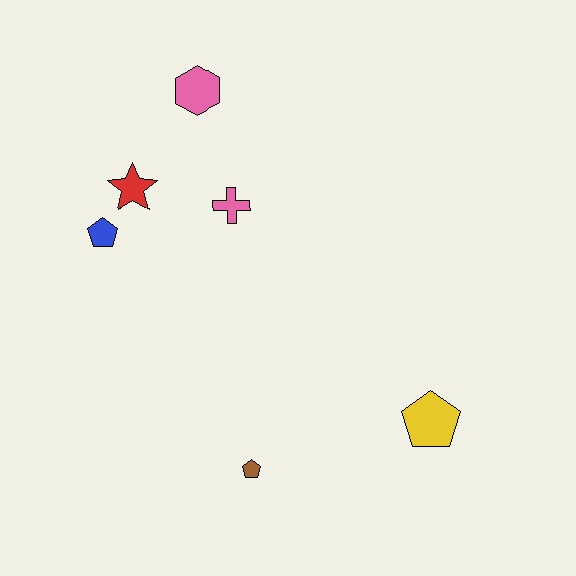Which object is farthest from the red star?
The yellow pentagon is farthest from the red star.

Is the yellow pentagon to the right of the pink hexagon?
Yes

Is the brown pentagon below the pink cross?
Yes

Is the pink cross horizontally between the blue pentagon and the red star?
No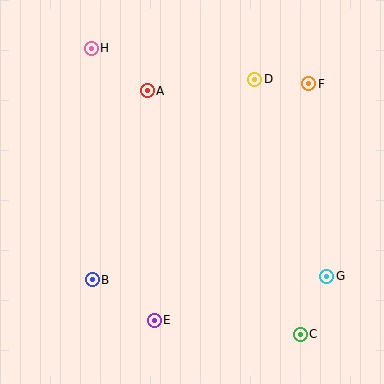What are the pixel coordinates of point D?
Point D is at (254, 79).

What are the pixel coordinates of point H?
Point H is at (91, 48).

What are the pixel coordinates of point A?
Point A is at (147, 91).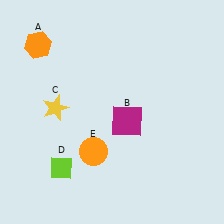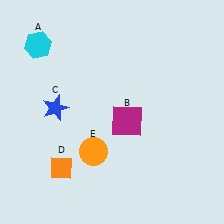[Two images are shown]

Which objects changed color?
A changed from orange to cyan. C changed from yellow to blue. D changed from lime to orange.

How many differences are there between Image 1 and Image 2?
There are 3 differences between the two images.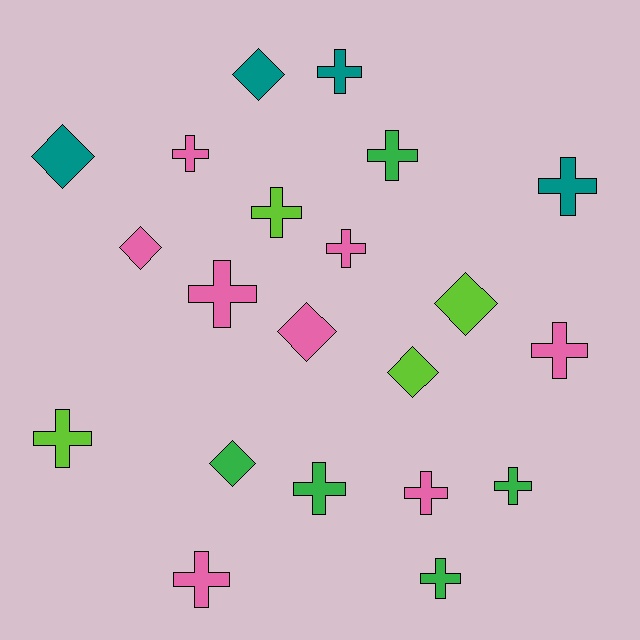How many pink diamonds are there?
There are 2 pink diamonds.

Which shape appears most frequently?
Cross, with 14 objects.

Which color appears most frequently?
Pink, with 8 objects.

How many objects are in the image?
There are 21 objects.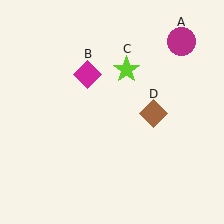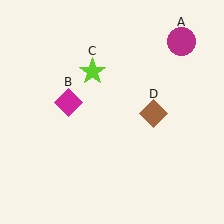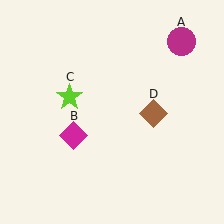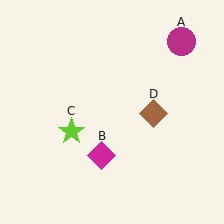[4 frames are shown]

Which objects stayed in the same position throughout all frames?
Magenta circle (object A) and brown diamond (object D) remained stationary.